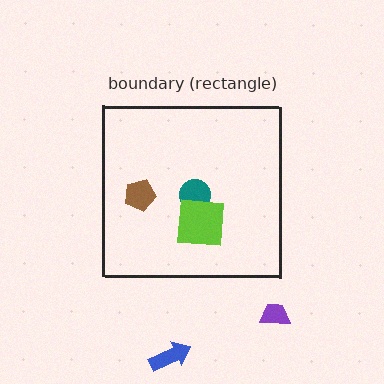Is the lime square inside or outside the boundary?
Inside.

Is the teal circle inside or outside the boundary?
Inside.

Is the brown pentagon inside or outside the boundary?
Inside.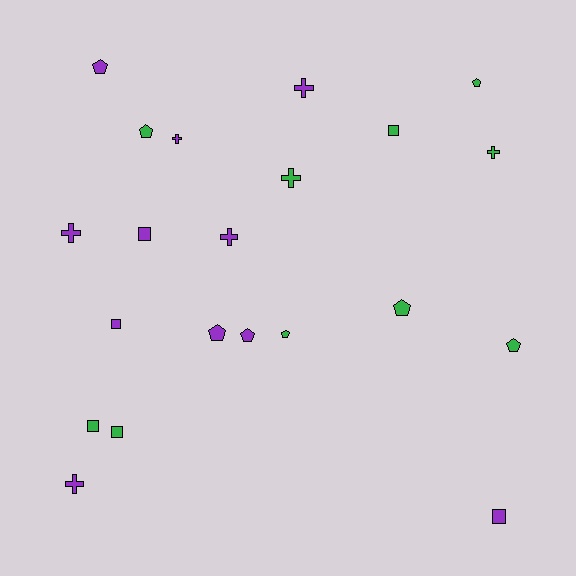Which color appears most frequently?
Purple, with 11 objects.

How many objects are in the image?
There are 21 objects.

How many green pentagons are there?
There are 5 green pentagons.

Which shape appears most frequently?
Pentagon, with 8 objects.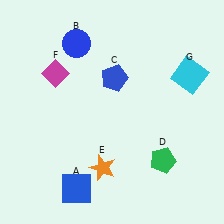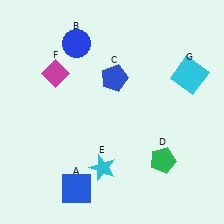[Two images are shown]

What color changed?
The star (E) changed from orange in Image 1 to cyan in Image 2.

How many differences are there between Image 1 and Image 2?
There is 1 difference between the two images.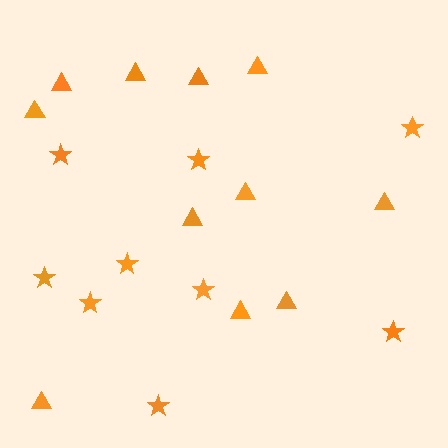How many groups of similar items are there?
There are 2 groups: one group of stars (9) and one group of triangles (11).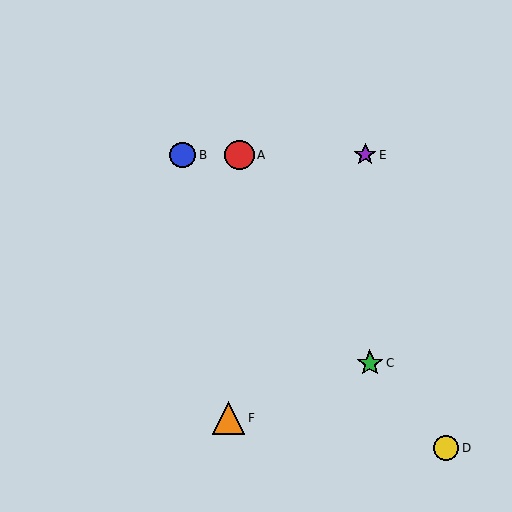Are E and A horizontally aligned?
Yes, both are at y≈155.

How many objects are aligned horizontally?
3 objects (A, B, E) are aligned horizontally.